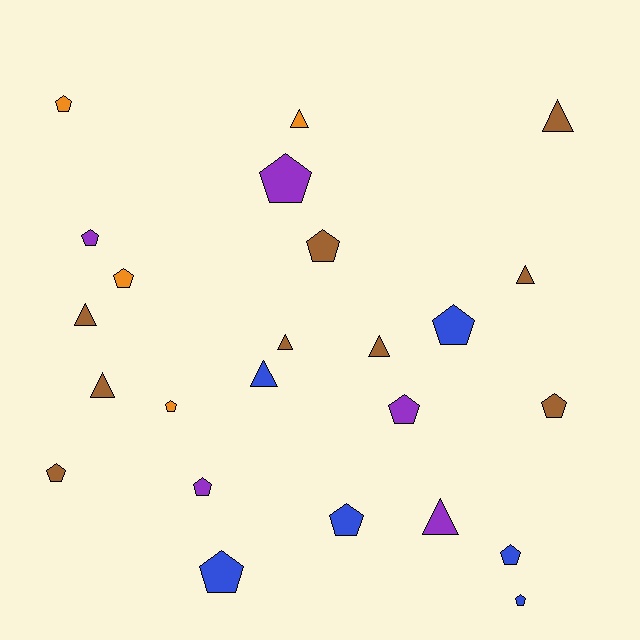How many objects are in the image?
There are 24 objects.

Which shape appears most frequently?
Pentagon, with 15 objects.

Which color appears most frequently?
Brown, with 9 objects.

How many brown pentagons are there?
There are 3 brown pentagons.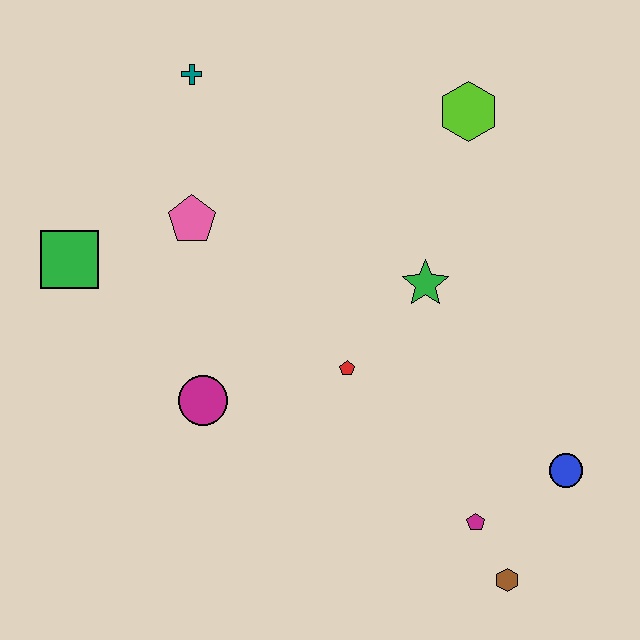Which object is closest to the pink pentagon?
The green square is closest to the pink pentagon.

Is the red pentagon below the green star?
Yes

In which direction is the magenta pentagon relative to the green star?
The magenta pentagon is below the green star.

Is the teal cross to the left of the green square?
No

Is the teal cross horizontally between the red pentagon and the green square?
Yes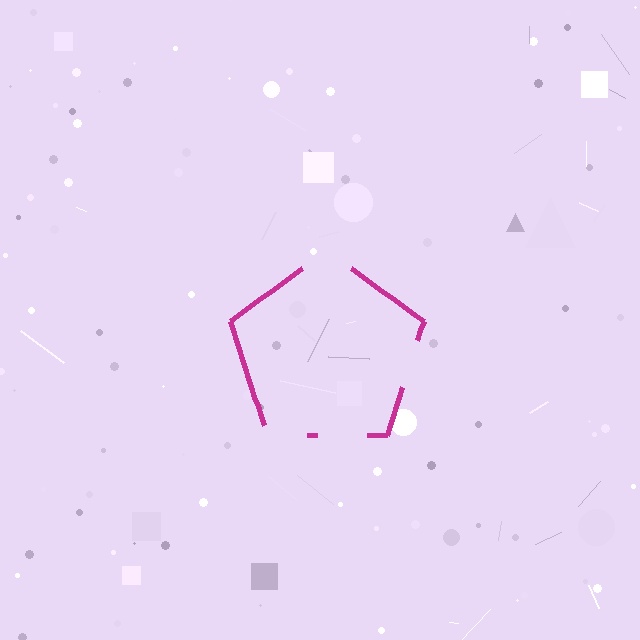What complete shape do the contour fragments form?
The contour fragments form a pentagon.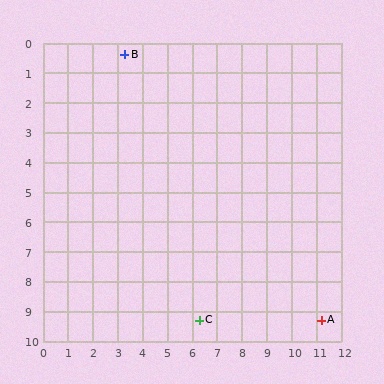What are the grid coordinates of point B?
Point B is at approximately (3.3, 0.4).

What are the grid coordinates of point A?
Point A is at approximately (11.2, 9.3).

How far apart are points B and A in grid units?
Points B and A are about 11.9 grid units apart.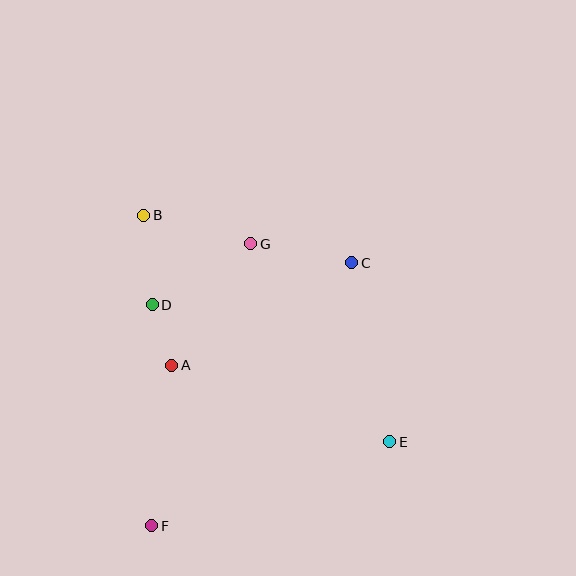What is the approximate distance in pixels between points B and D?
The distance between B and D is approximately 90 pixels.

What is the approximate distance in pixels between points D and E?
The distance between D and E is approximately 274 pixels.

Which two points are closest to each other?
Points A and D are closest to each other.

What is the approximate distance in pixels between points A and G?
The distance between A and G is approximately 145 pixels.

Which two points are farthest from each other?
Points B and E are farthest from each other.